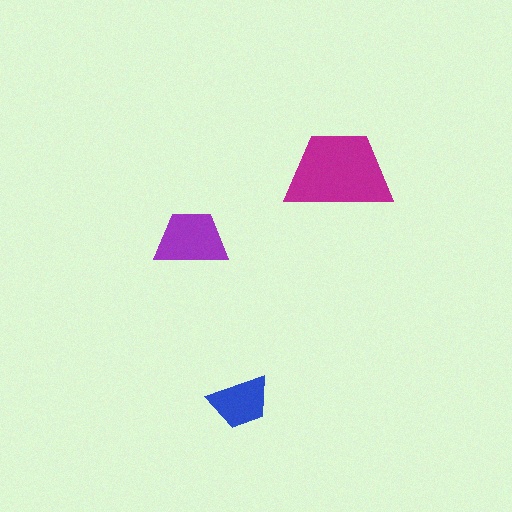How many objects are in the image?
There are 3 objects in the image.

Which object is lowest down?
The blue trapezoid is bottommost.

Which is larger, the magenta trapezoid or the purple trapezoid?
The magenta one.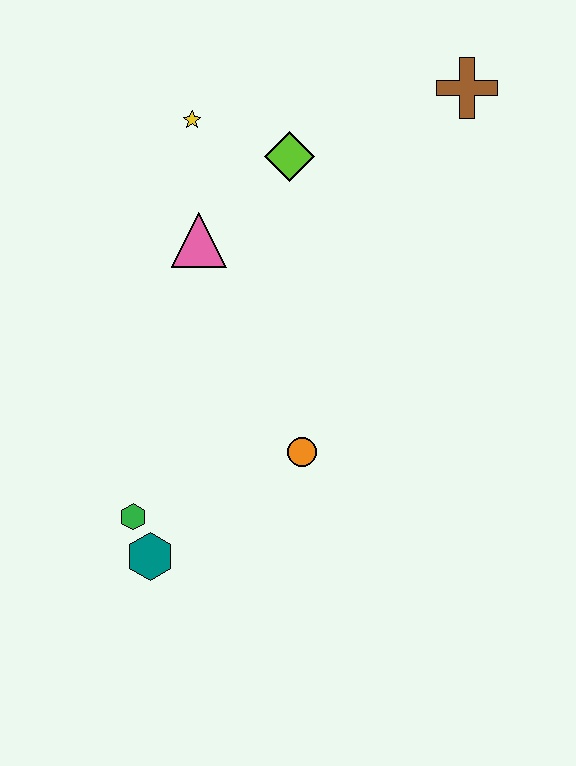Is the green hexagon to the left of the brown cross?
Yes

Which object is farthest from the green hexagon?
The brown cross is farthest from the green hexagon.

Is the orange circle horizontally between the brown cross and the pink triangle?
Yes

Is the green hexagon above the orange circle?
No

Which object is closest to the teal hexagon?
The green hexagon is closest to the teal hexagon.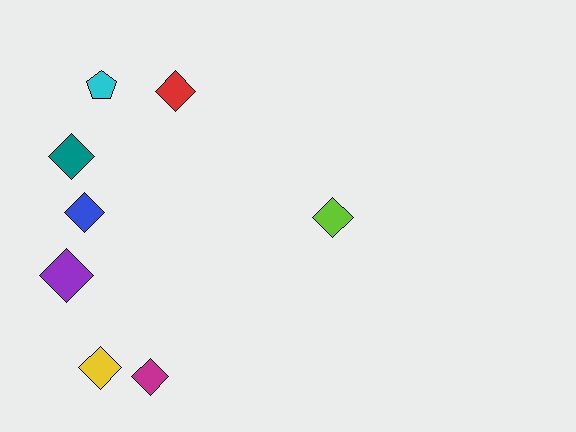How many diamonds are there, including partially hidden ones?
There are 7 diamonds.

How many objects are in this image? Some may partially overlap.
There are 8 objects.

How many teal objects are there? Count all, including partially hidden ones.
There is 1 teal object.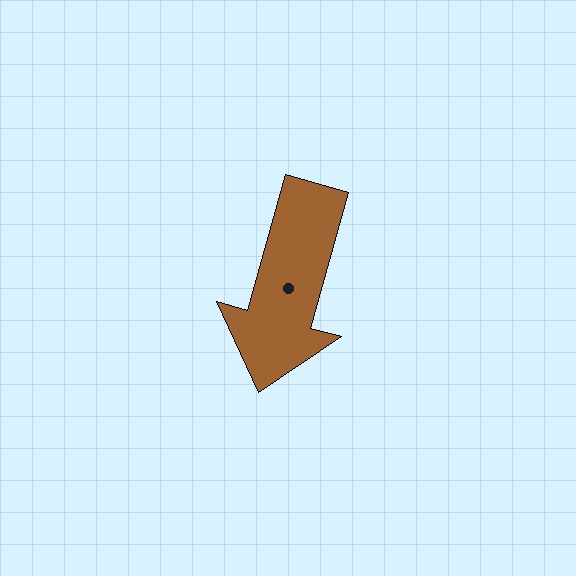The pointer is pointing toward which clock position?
Roughly 7 o'clock.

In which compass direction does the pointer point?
South.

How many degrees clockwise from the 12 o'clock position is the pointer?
Approximately 196 degrees.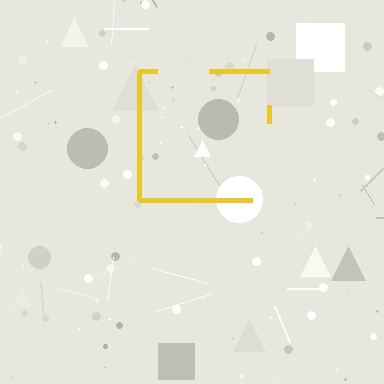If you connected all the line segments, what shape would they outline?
They would outline a square.